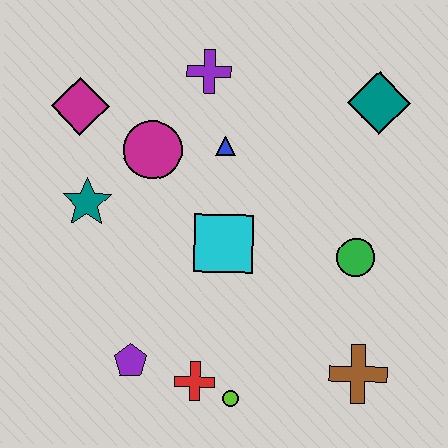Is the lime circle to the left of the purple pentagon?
No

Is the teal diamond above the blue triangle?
Yes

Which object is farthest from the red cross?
The teal diamond is farthest from the red cross.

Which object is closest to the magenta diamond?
The magenta circle is closest to the magenta diamond.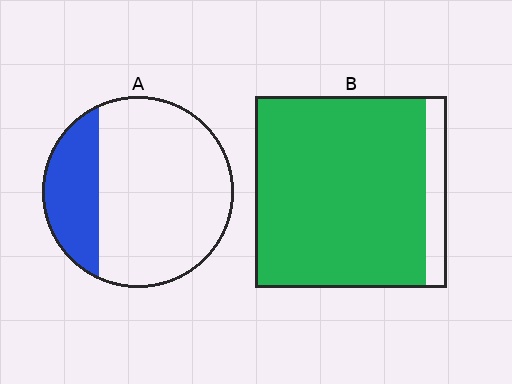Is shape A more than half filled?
No.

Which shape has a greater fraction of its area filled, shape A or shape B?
Shape B.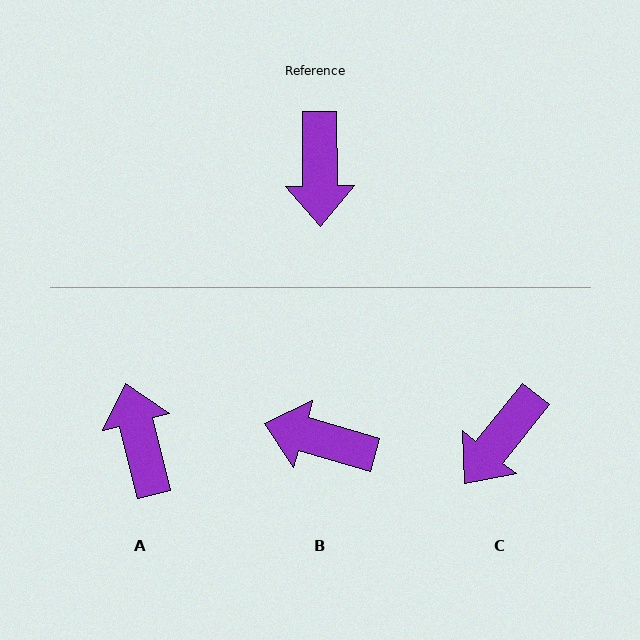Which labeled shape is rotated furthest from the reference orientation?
A, about 166 degrees away.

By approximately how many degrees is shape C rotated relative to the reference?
Approximately 39 degrees clockwise.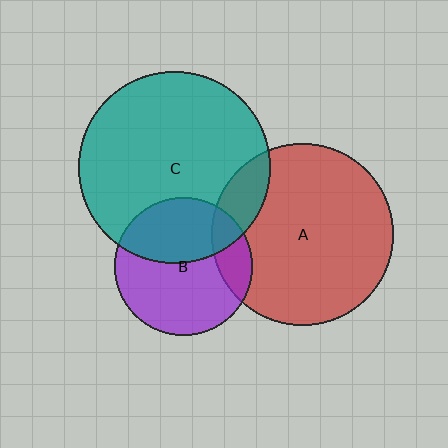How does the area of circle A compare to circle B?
Approximately 1.7 times.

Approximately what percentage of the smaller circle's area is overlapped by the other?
Approximately 15%.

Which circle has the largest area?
Circle C (teal).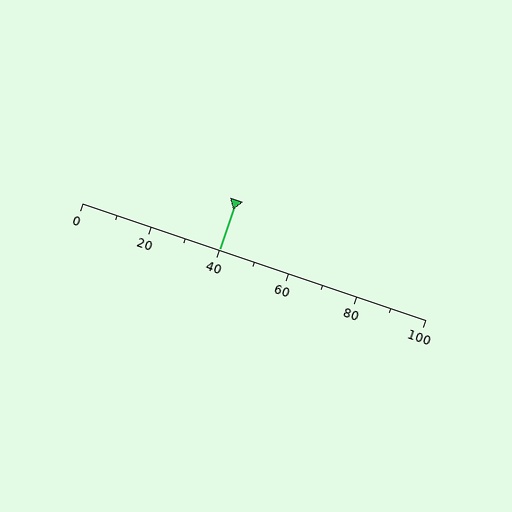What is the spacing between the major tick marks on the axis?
The major ticks are spaced 20 apart.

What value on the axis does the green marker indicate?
The marker indicates approximately 40.